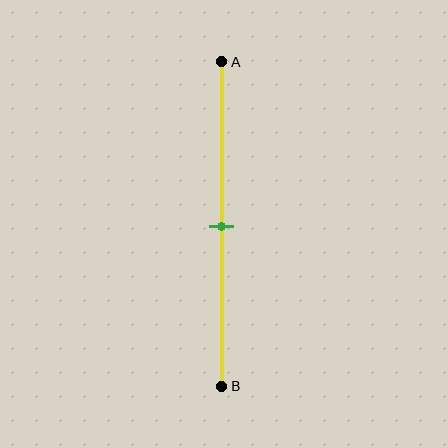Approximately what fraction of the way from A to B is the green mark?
The green mark is approximately 50% of the way from A to B.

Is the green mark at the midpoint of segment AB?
Yes, the mark is approximately at the midpoint.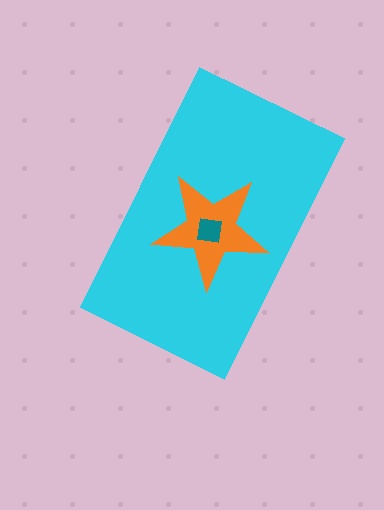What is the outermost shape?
The cyan rectangle.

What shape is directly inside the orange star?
The teal square.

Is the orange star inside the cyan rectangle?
Yes.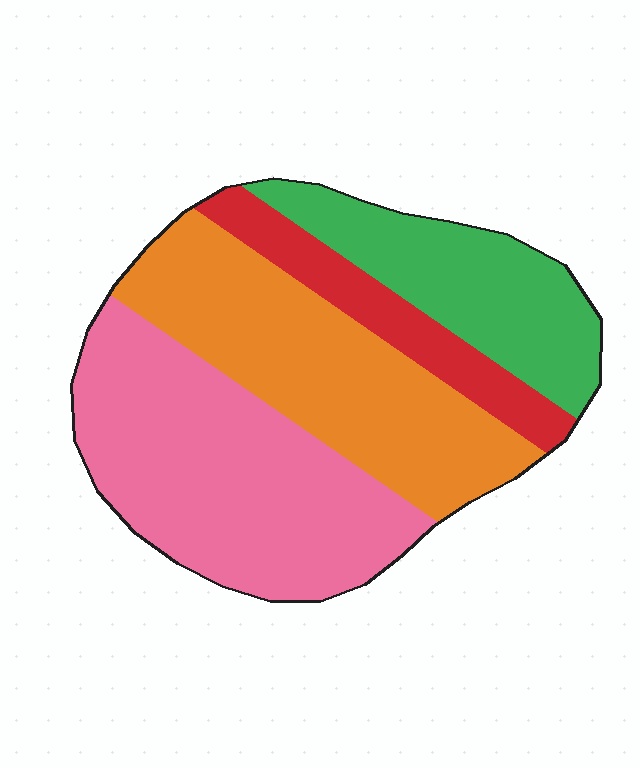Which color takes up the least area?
Red, at roughly 10%.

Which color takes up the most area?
Pink, at roughly 35%.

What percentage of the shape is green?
Green takes up about one fifth (1/5) of the shape.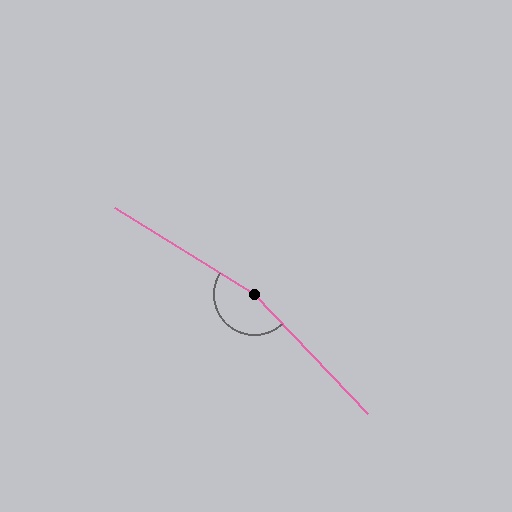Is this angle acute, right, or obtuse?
It is obtuse.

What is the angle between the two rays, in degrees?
Approximately 165 degrees.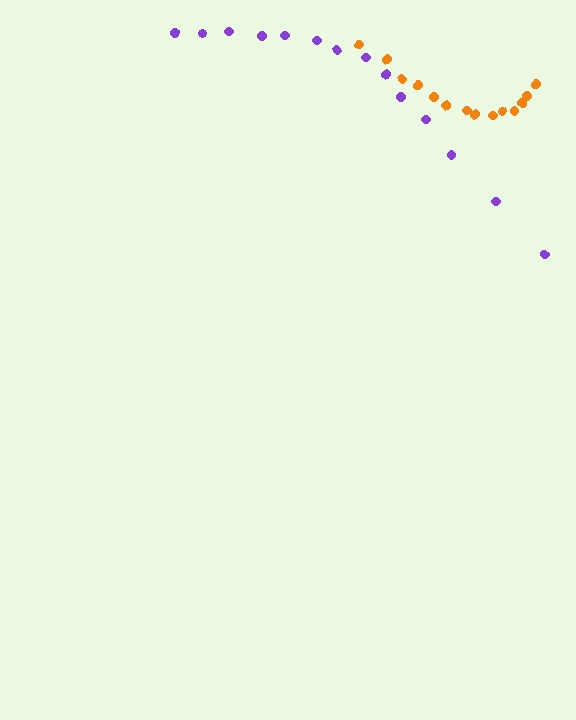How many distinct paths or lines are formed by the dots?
There are 2 distinct paths.